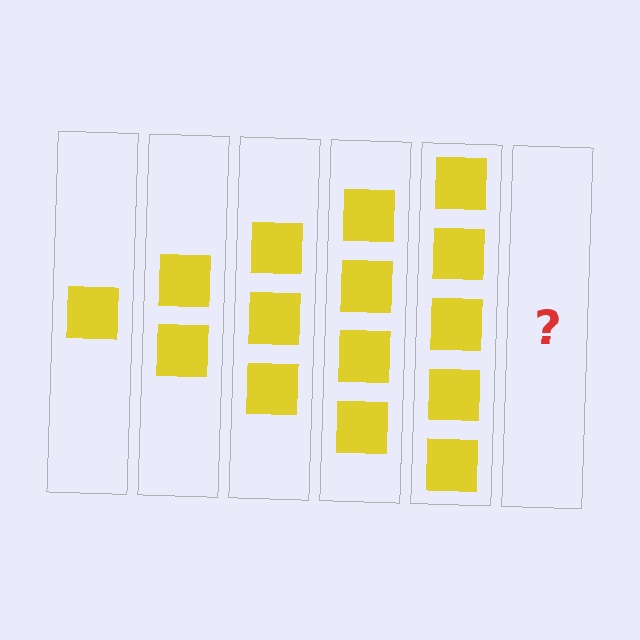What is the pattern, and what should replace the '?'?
The pattern is that each step adds one more square. The '?' should be 6 squares.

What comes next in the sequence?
The next element should be 6 squares.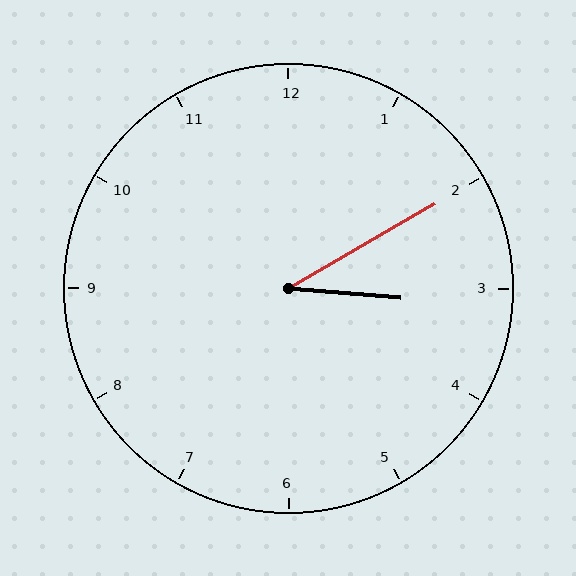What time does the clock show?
3:10.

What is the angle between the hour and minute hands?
Approximately 35 degrees.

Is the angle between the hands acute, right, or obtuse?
It is acute.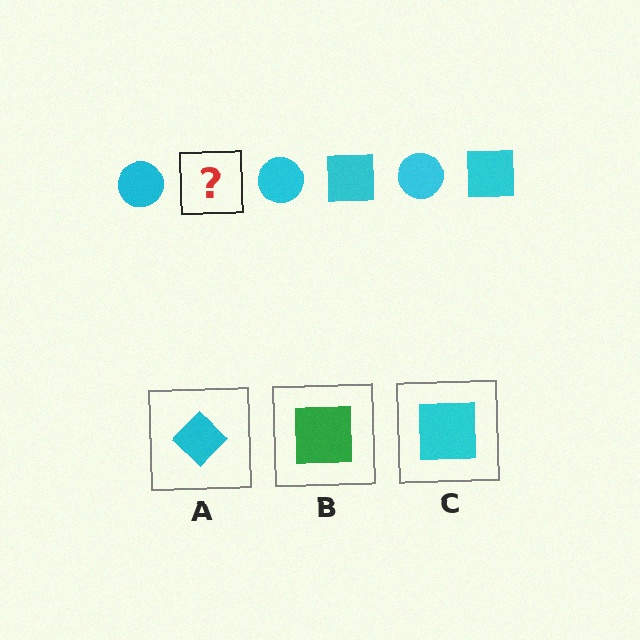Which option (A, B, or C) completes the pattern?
C.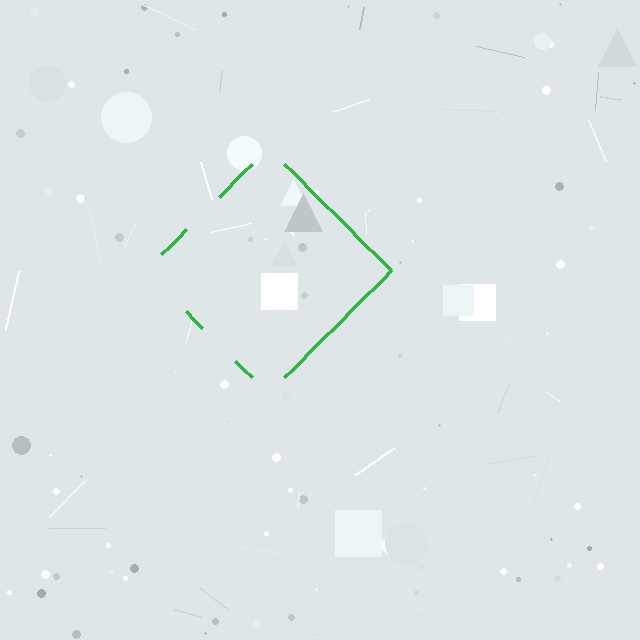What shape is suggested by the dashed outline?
The dashed outline suggests a diamond.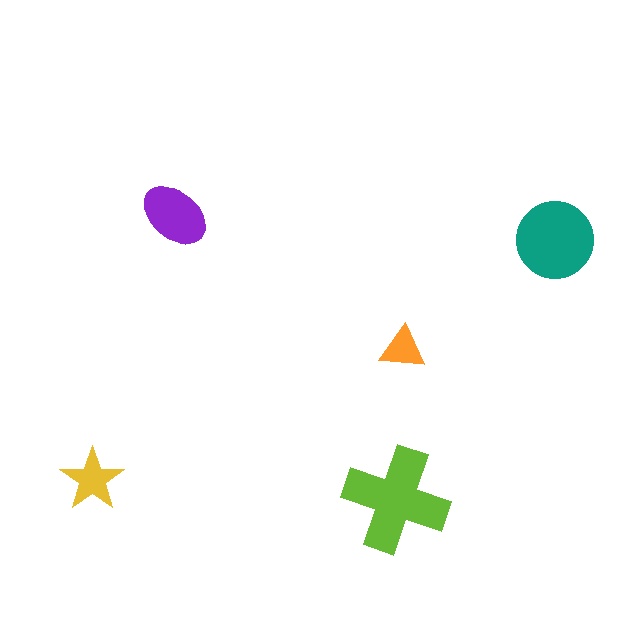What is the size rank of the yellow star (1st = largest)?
4th.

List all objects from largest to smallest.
The lime cross, the teal circle, the purple ellipse, the yellow star, the orange triangle.